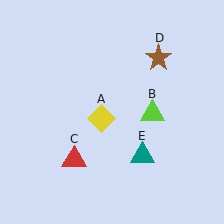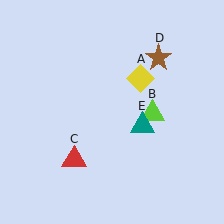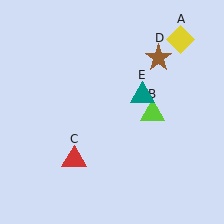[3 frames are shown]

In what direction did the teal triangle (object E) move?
The teal triangle (object E) moved up.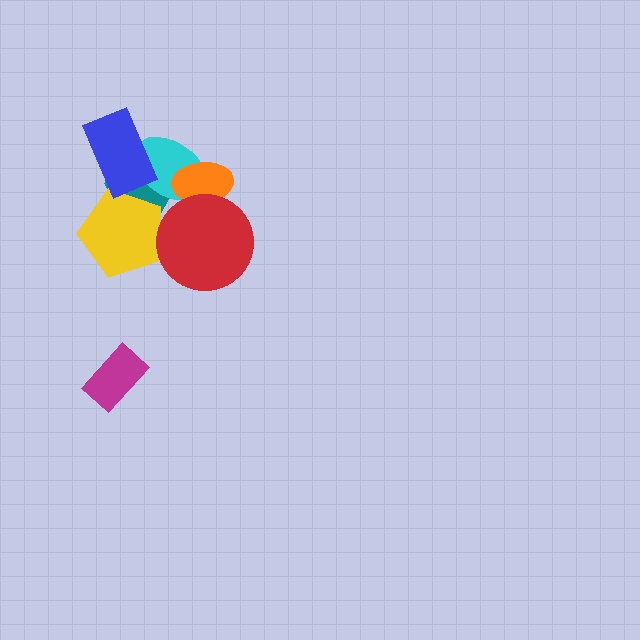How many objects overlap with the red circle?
2 objects overlap with the red circle.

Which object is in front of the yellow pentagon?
The red circle is in front of the yellow pentagon.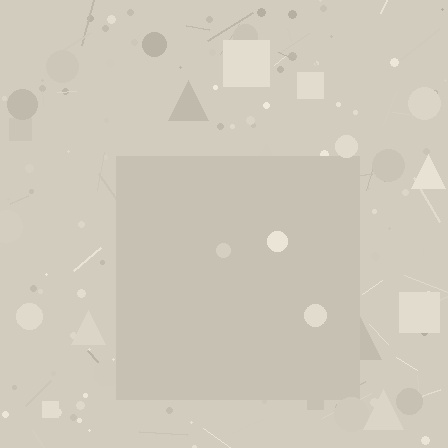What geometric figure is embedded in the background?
A square is embedded in the background.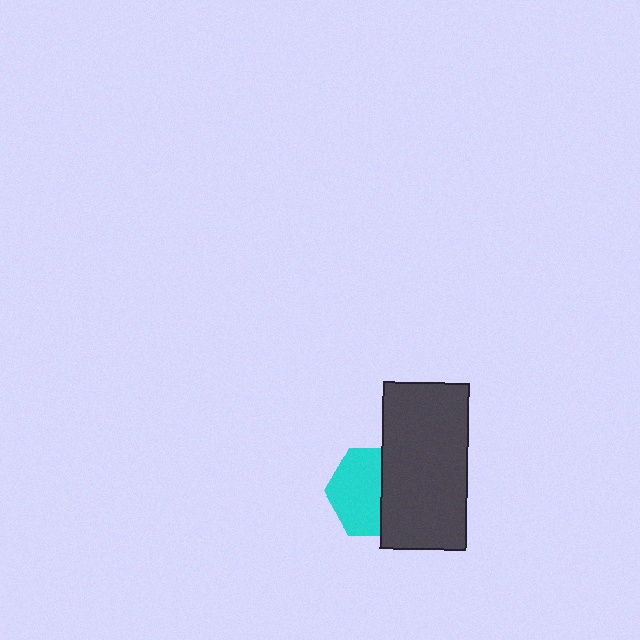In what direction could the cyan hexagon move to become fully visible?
The cyan hexagon could move left. That would shift it out from behind the dark gray rectangle entirely.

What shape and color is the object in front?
The object in front is a dark gray rectangle.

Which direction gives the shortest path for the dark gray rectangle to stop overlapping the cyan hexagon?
Moving right gives the shortest separation.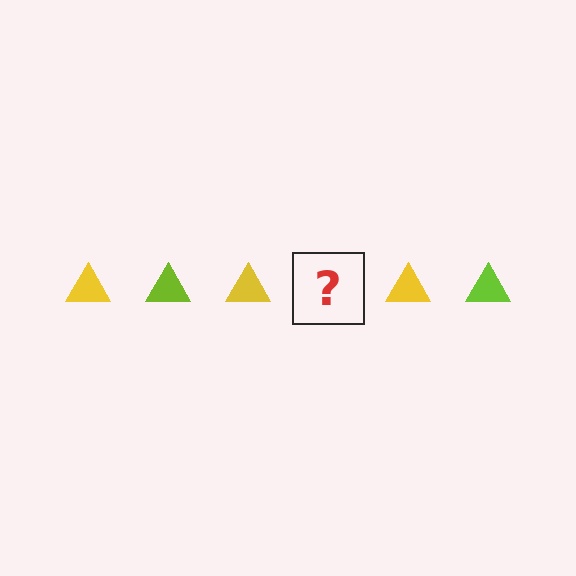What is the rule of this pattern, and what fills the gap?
The rule is that the pattern cycles through yellow, lime triangles. The gap should be filled with a lime triangle.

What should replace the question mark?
The question mark should be replaced with a lime triangle.